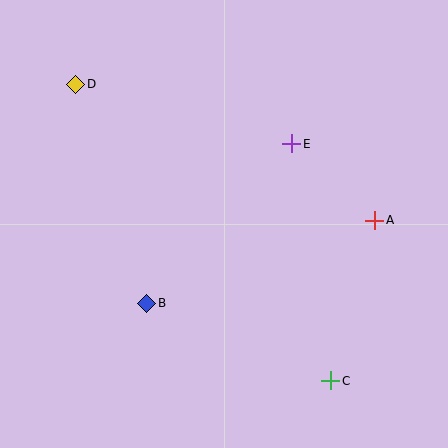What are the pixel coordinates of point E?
Point E is at (292, 144).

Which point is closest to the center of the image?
Point E at (292, 144) is closest to the center.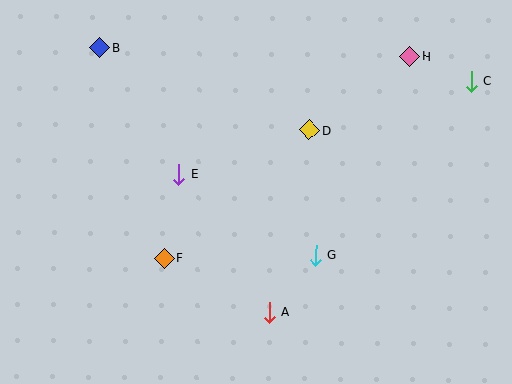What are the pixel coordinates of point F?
Point F is at (164, 258).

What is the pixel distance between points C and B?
The distance between C and B is 373 pixels.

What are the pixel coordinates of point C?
Point C is at (471, 81).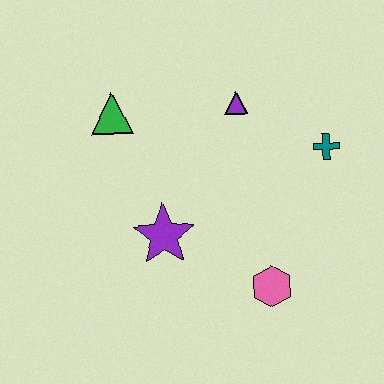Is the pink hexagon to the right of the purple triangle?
Yes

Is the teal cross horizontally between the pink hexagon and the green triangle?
No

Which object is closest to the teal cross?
The purple triangle is closest to the teal cross.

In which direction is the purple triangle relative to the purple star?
The purple triangle is above the purple star.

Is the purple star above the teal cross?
No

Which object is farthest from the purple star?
The teal cross is farthest from the purple star.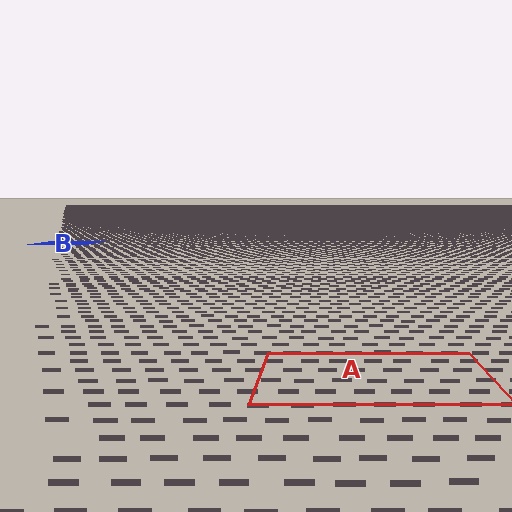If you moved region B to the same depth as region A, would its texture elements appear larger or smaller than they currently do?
They would appear larger. At a closer depth, the same texture elements are projected at a bigger on-screen size.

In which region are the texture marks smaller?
The texture marks are smaller in region B, because it is farther away.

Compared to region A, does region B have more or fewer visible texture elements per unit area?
Region B has more texture elements per unit area — they are packed more densely because it is farther away.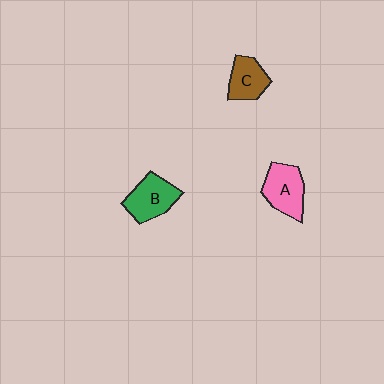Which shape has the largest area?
Shape A (pink).